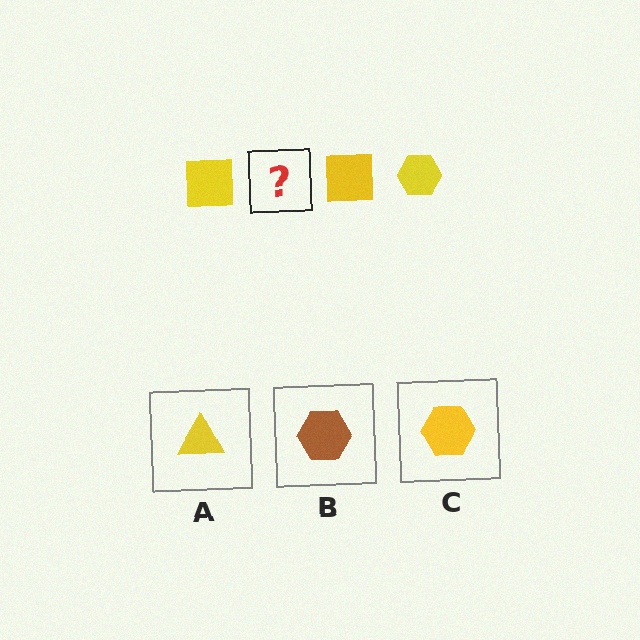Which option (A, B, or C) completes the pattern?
C.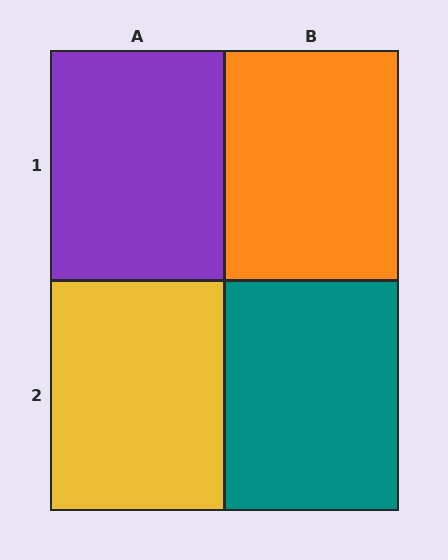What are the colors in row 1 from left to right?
Purple, orange.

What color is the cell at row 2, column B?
Teal.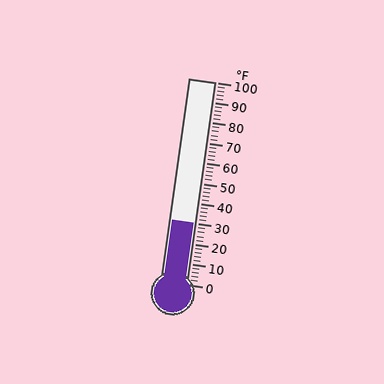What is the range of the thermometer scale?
The thermometer scale ranges from 0°F to 100°F.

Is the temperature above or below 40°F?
The temperature is below 40°F.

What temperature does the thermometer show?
The thermometer shows approximately 30°F.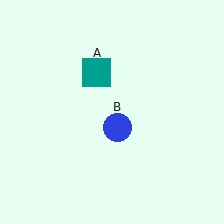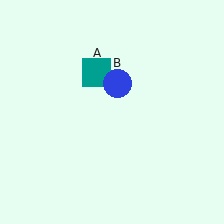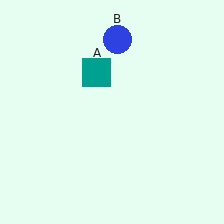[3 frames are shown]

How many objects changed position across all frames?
1 object changed position: blue circle (object B).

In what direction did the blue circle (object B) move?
The blue circle (object B) moved up.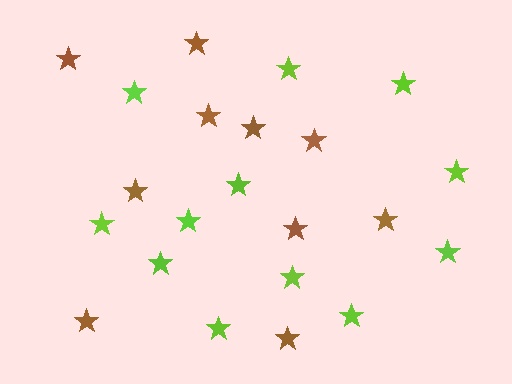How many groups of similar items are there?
There are 2 groups: one group of lime stars (12) and one group of brown stars (10).